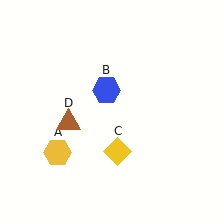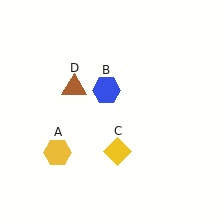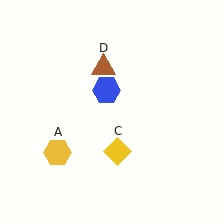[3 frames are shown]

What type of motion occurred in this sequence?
The brown triangle (object D) rotated clockwise around the center of the scene.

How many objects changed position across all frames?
1 object changed position: brown triangle (object D).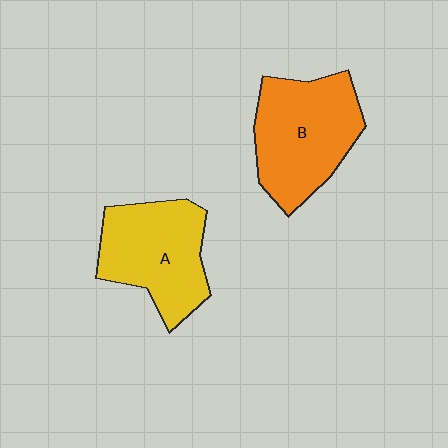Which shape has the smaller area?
Shape A (yellow).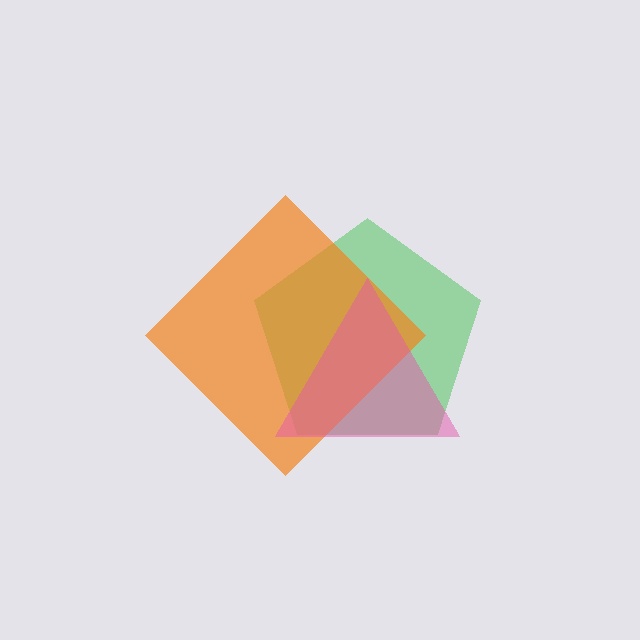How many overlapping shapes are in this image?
There are 3 overlapping shapes in the image.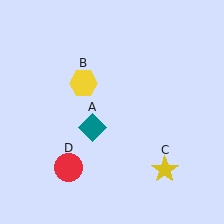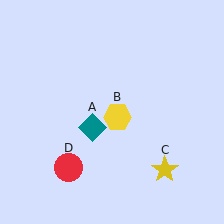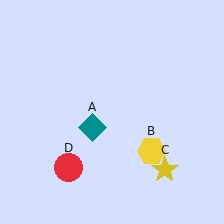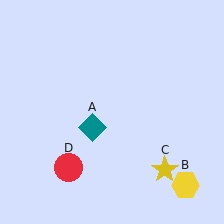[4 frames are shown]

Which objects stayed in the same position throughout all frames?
Teal diamond (object A) and yellow star (object C) and red circle (object D) remained stationary.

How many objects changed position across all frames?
1 object changed position: yellow hexagon (object B).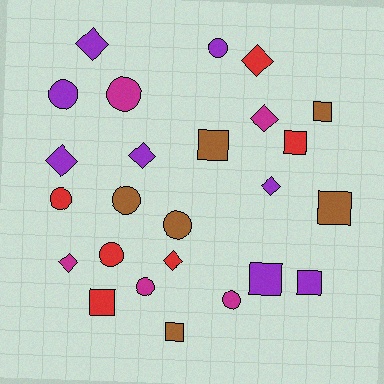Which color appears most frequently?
Purple, with 8 objects.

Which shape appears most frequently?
Circle, with 9 objects.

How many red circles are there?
There are 2 red circles.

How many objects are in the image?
There are 25 objects.